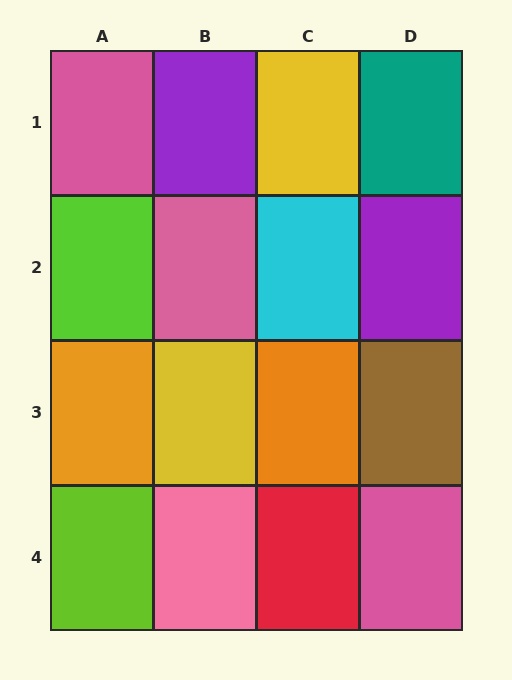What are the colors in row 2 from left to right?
Lime, pink, cyan, purple.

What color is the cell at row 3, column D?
Brown.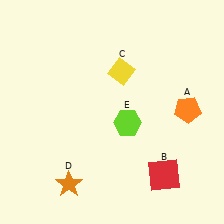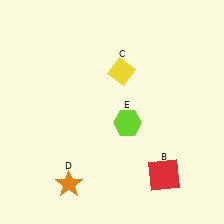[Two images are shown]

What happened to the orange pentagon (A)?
The orange pentagon (A) was removed in Image 2. It was in the top-right area of Image 1.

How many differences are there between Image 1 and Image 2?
There is 1 difference between the two images.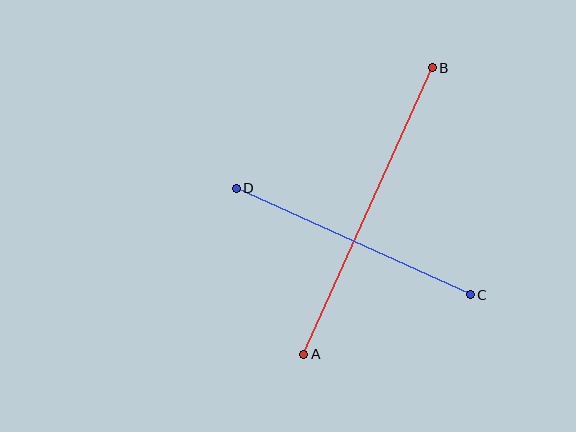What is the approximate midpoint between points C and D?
The midpoint is at approximately (353, 242) pixels.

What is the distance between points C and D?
The distance is approximately 257 pixels.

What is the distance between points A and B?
The distance is approximately 314 pixels.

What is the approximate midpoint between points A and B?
The midpoint is at approximately (368, 211) pixels.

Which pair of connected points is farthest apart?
Points A and B are farthest apart.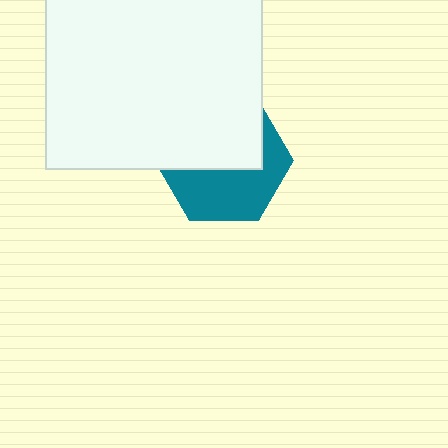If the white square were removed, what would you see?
You would see the complete teal hexagon.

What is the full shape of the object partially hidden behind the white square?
The partially hidden object is a teal hexagon.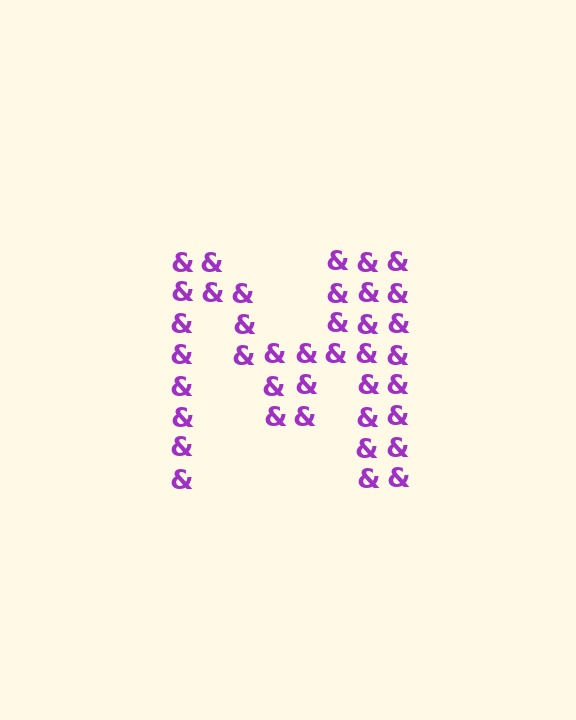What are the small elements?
The small elements are ampersands.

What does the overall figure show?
The overall figure shows the letter M.